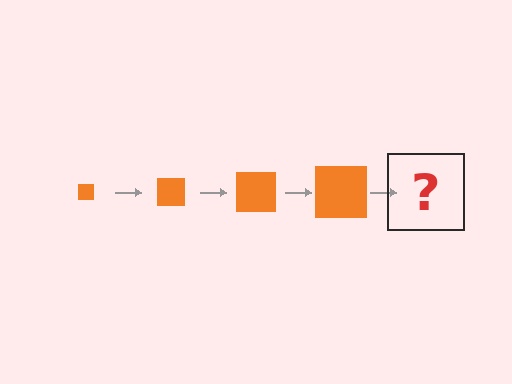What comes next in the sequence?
The next element should be an orange square, larger than the previous one.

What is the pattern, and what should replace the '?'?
The pattern is that the square gets progressively larger each step. The '?' should be an orange square, larger than the previous one.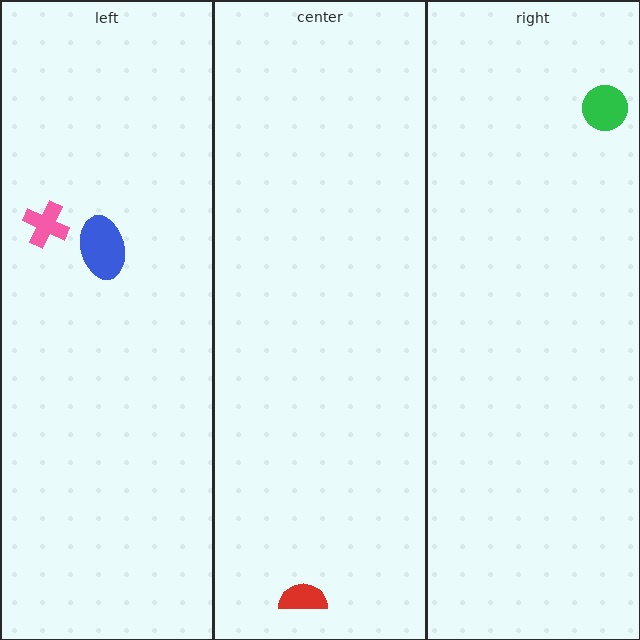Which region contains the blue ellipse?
The left region.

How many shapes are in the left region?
2.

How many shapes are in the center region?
1.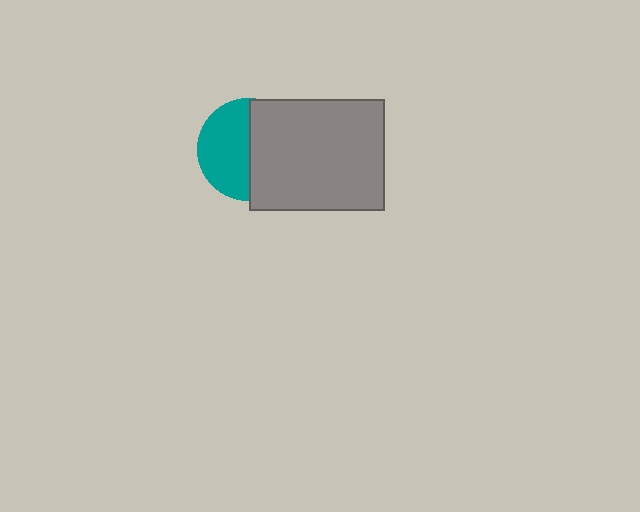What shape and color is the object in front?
The object in front is a gray rectangle.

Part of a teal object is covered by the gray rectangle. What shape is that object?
It is a circle.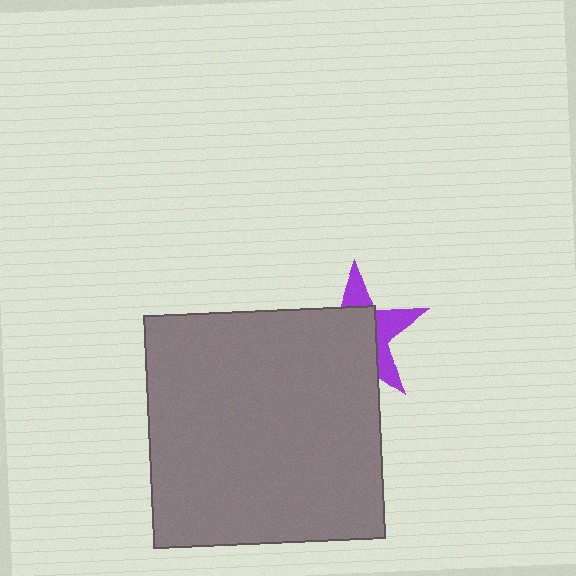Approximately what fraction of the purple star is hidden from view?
Roughly 63% of the purple star is hidden behind the gray square.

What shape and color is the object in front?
The object in front is a gray square.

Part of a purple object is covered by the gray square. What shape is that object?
It is a star.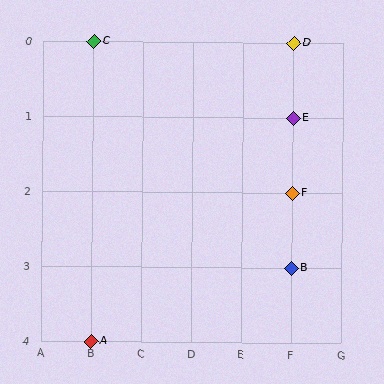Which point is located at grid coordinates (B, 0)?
Point C is at (B, 0).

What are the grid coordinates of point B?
Point B is at grid coordinates (F, 3).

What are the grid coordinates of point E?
Point E is at grid coordinates (F, 1).